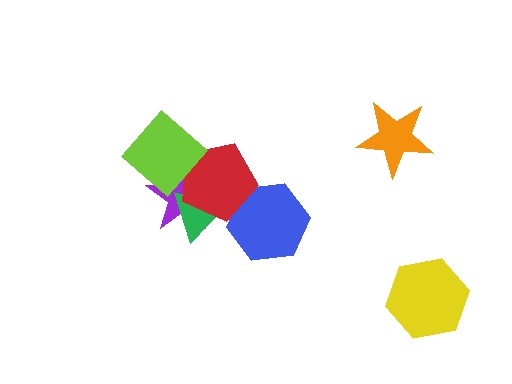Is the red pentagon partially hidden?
Yes, it is partially covered by another shape.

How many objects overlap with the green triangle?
2 objects overlap with the green triangle.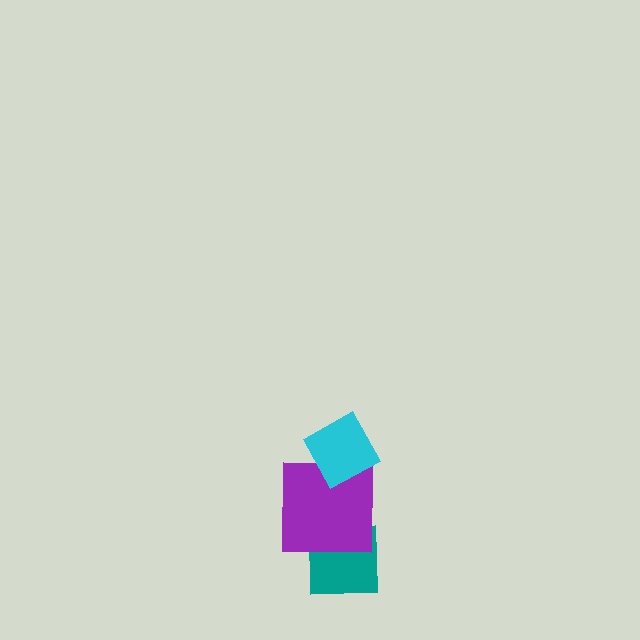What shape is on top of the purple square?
The cyan diamond is on top of the purple square.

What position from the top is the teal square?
The teal square is 3rd from the top.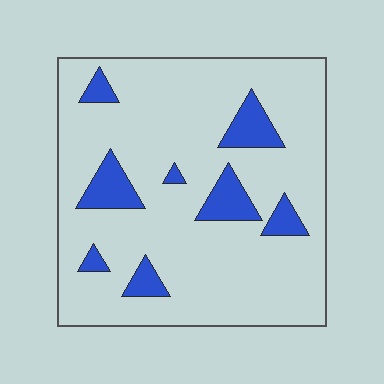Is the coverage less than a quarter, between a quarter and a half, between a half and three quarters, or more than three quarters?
Less than a quarter.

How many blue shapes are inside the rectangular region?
8.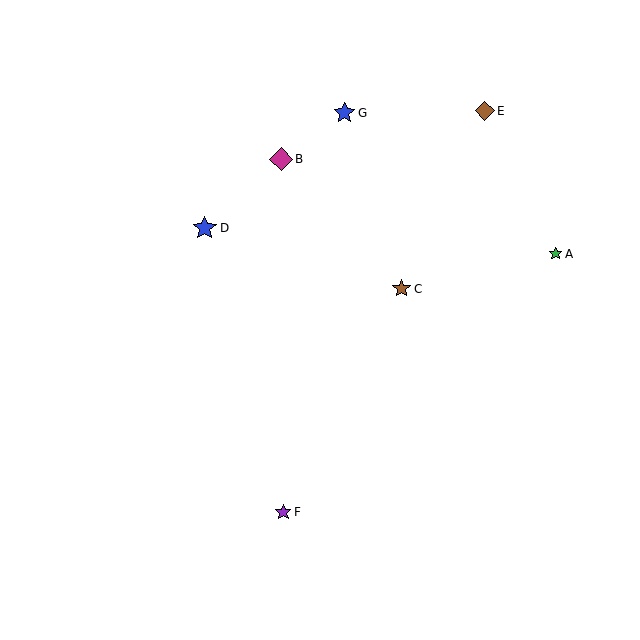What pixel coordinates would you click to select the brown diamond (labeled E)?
Click at (485, 111) to select the brown diamond E.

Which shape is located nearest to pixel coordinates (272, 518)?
The purple star (labeled F) at (283, 512) is nearest to that location.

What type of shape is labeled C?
Shape C is a brown star.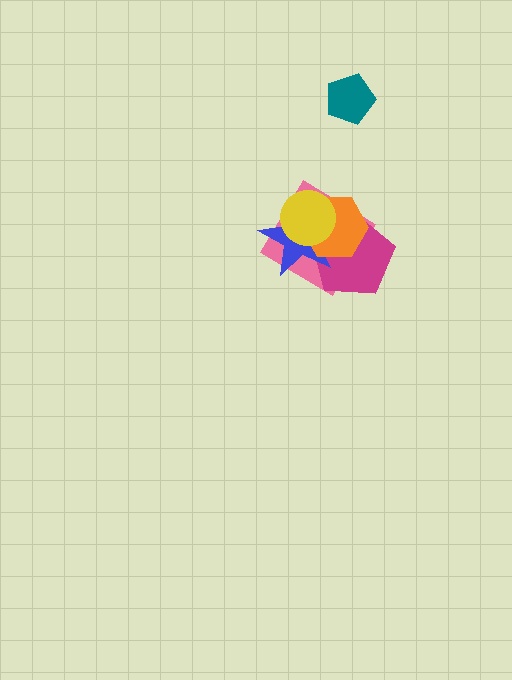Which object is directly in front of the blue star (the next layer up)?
The orange hexagon is directly in front of the blue star.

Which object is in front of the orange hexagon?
The yellow circle is in front of the orange hexagon.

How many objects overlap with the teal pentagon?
0 objects overlap with the teal pentagon.